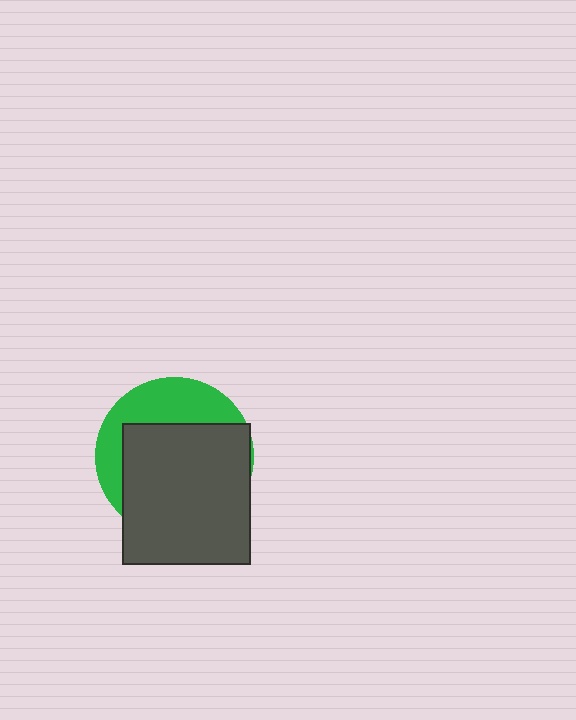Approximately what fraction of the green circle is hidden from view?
Roughly 66% of the green circle is hidden behind the dark gray rectangle.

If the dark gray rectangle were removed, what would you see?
You would see the complete green circle.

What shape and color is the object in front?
The object in front is a dark gray rectangle.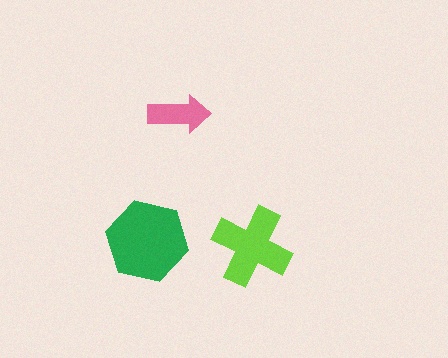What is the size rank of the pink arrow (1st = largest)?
3rd.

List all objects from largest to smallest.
The green hexagon, the lime cross, the pink arrow.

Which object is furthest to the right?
The lime cross is rightmost.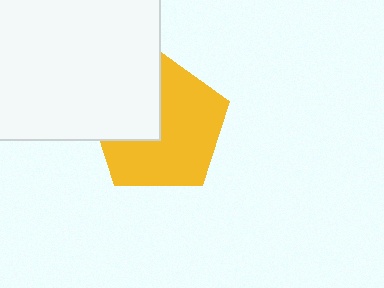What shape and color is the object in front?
The object in front is a white square.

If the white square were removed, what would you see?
You would see the complete yellow pentagon.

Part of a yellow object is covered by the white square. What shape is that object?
It is a pentagon.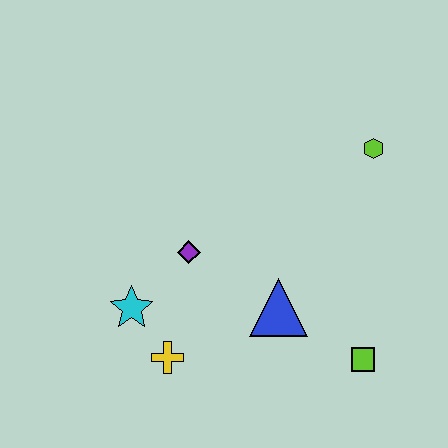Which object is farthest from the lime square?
The cyan star is farthest from the lime square.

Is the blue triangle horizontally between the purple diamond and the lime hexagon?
Yes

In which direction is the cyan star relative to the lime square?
The cyan star is to the left of the lime square.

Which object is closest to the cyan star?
The yellow cross is closest to the cyan star.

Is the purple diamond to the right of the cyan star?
Yes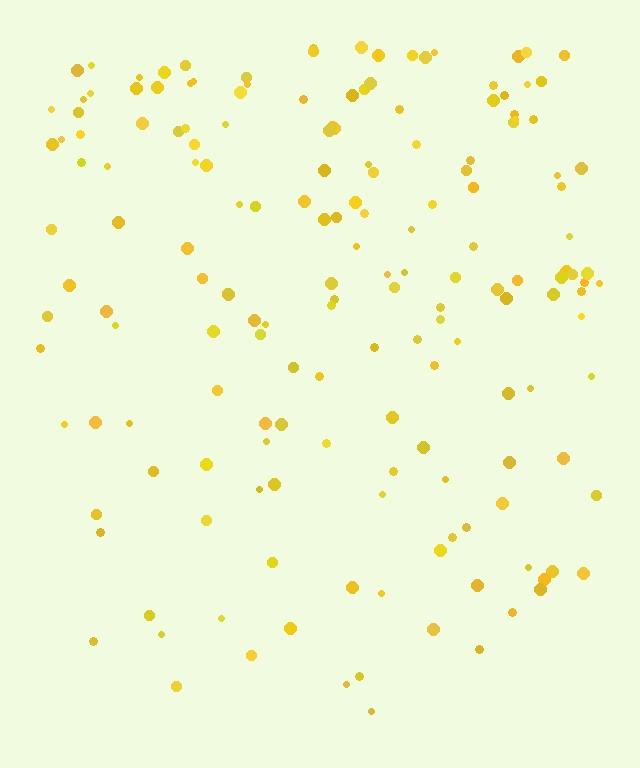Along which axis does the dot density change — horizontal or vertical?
Vertical.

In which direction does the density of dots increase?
From bottom to top, with the top side densest.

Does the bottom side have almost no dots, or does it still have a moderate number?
Still a moderate number, just noticeably fewer than the top.